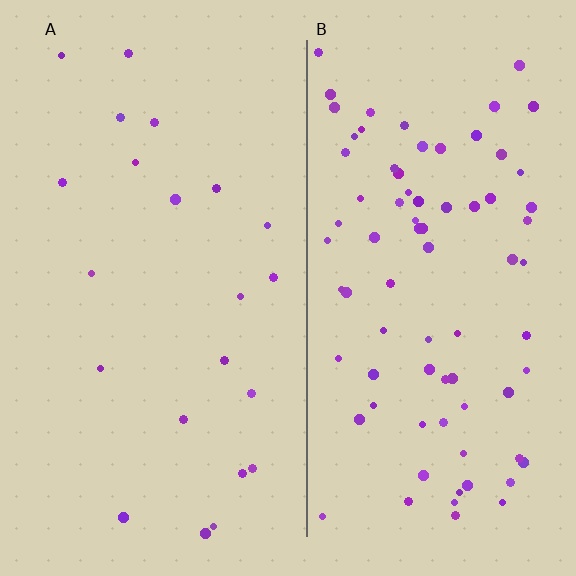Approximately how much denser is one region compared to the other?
Approximately 3.7× — region B over region A.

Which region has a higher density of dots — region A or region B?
B (the right).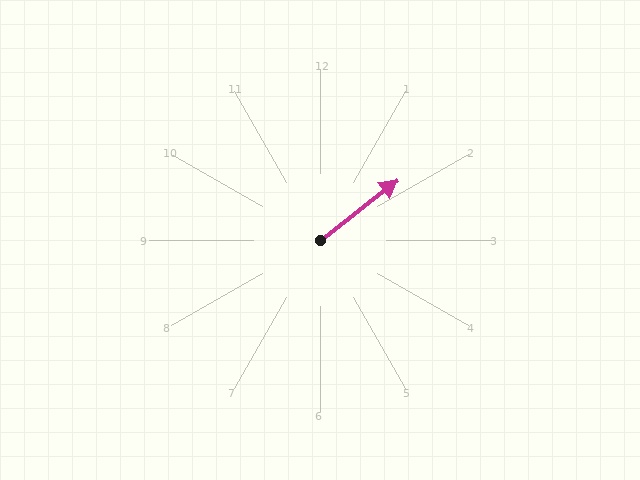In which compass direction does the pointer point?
Northeast.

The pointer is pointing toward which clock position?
Roughly 2 o'clock.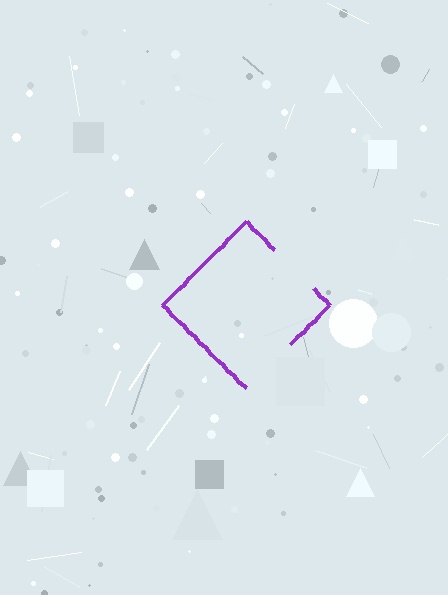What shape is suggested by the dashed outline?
The dashed outline suggests a diamond.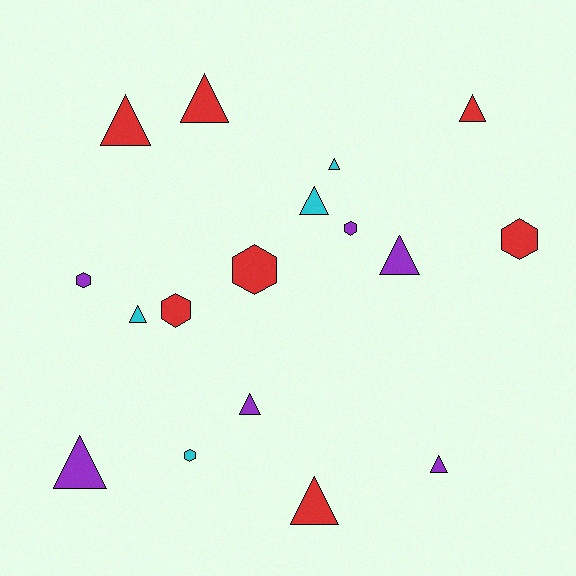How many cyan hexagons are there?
There is 1 cyan hexagon.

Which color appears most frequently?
Red, with 7 objects.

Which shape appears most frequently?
Triangle, with 11 objects.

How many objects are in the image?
There are 17 objects.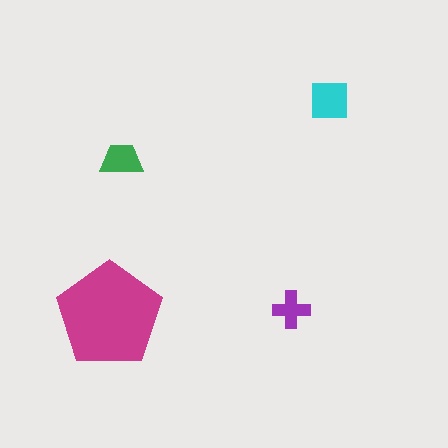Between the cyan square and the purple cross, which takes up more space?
The cyan square.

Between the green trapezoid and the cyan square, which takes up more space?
The cyan square.